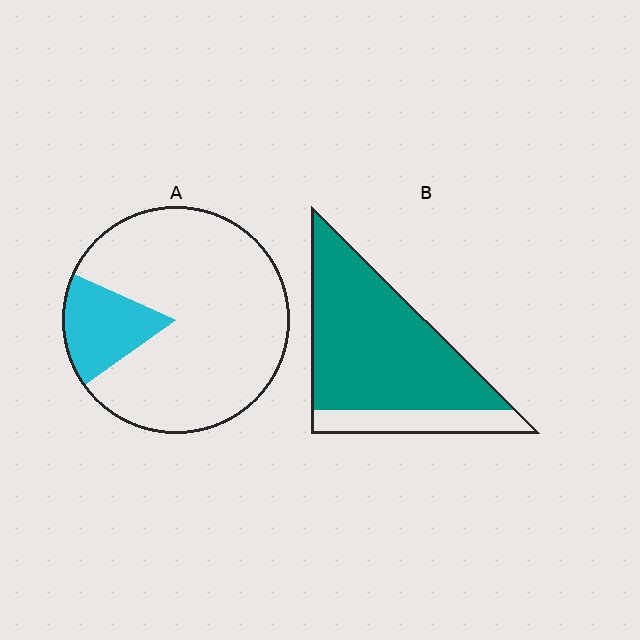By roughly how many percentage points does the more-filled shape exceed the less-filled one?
By roughly 65 percentage points (B over A).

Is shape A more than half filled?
No.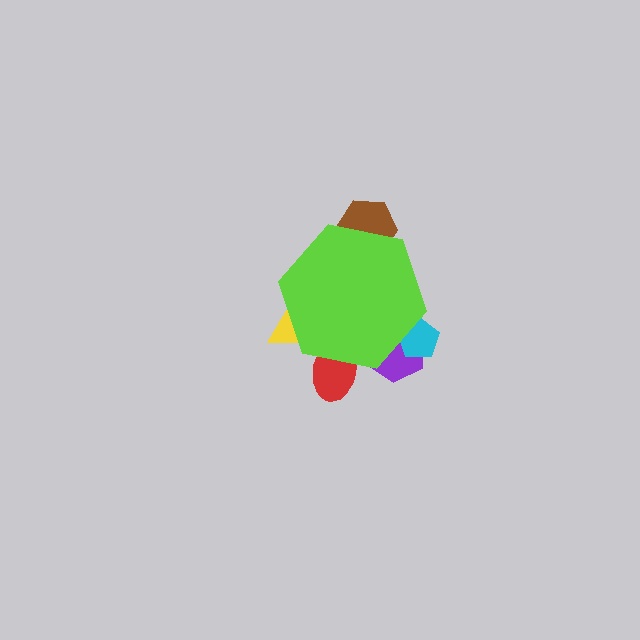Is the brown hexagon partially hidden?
Yes, the brown hexagon is partially hidden behind the lime hexagon.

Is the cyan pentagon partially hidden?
Yes, the cyan pentagon is partially hidden behind the lime hexagon.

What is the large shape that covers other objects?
A lime hexagon.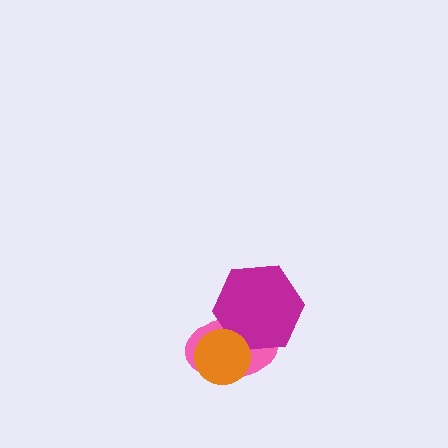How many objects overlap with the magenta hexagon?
2 objects overlap with the magenta hexagon.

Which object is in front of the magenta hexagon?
The orange circle is in front of the magenta hexagon.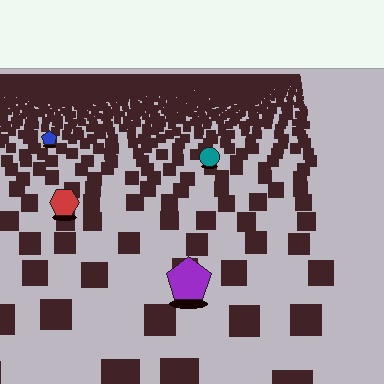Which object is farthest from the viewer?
The blue pentagon is farthest from the viewer. It appears smaller and the ground texture around it is denser.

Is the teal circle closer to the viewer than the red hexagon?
No. The red hexagon is closer — you can tell from the texture gradient: the ground texture is coarser near it.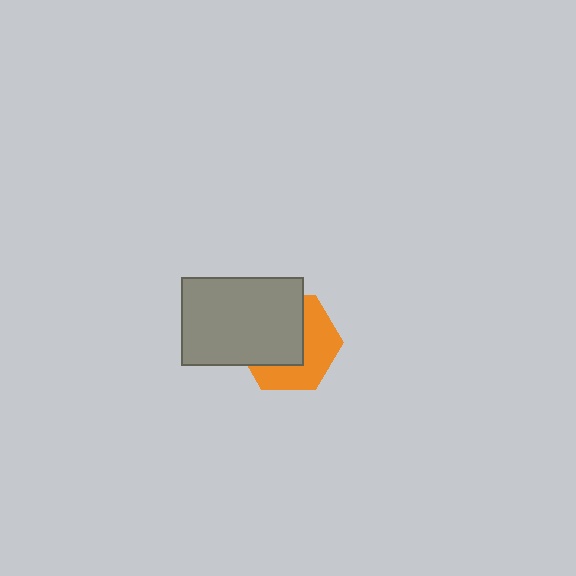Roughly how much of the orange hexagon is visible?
About half of it is visible (roughly 47%).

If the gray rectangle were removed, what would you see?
You would see the complete orange hexagon.